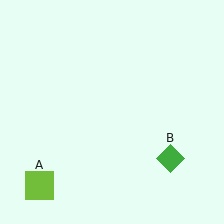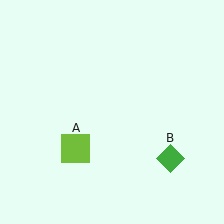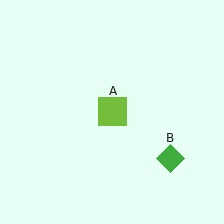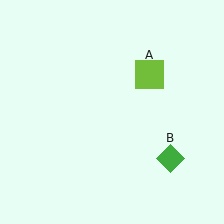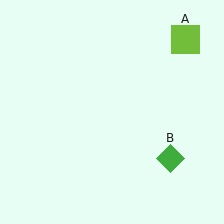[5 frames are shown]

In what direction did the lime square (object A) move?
The lime square (object A) moved up and to the right.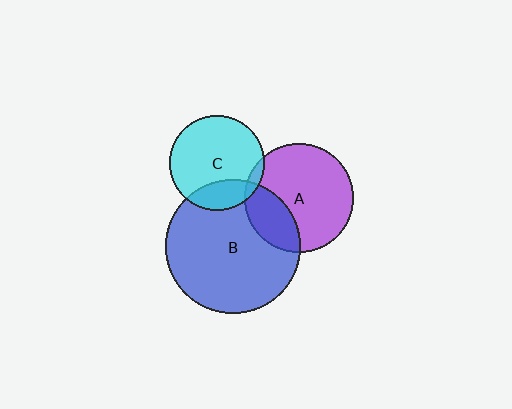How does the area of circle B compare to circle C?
Approximately 2.0 times.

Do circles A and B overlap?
Yes.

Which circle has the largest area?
Circle B (blue).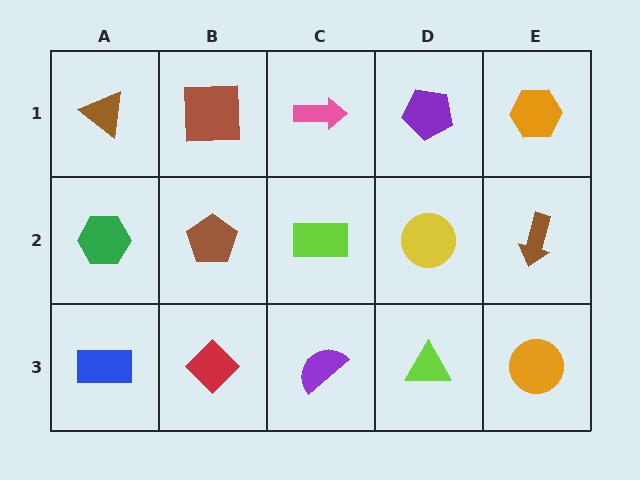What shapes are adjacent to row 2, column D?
A purple pentagon (row 1, column D), a lime triangle (row 3, column D), a lime rectangle (row 2, column C), a brown arrow (row 2, column E).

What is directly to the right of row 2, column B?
A lime rectangle.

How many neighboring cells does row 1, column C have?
3.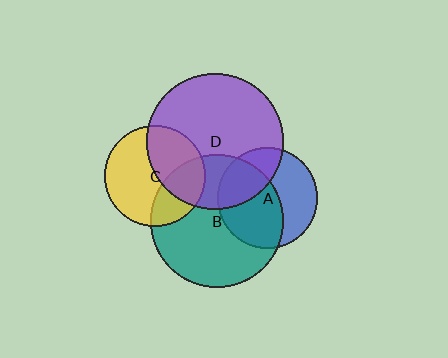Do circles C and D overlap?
Yes.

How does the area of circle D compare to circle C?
Approximately 1.8 times.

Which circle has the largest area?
Circle D (purple).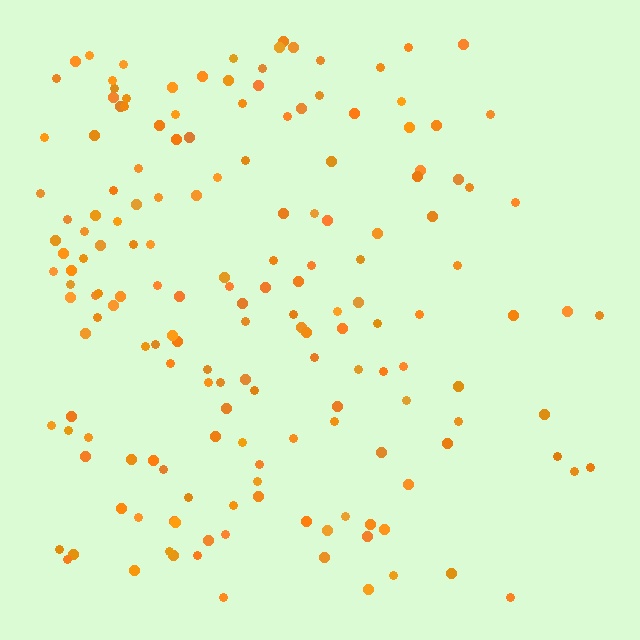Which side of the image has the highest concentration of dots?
The left.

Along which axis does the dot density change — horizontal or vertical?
Horizontal.